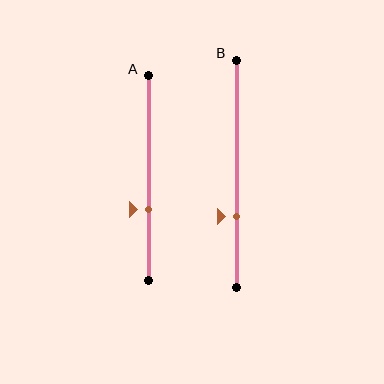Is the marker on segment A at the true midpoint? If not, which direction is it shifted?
No, the marker on segment A is shifted downward by about 15% of the segment length.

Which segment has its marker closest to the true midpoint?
Segment A has its marker closest to the true midpoint.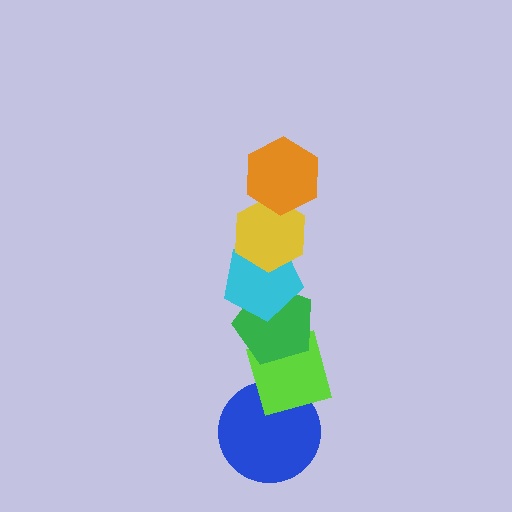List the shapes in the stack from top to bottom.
From top to bottom: the orange hexagon, the yellow hexagon, the cyan pentagon, the green pentagon, the lime diamond, the blue circle.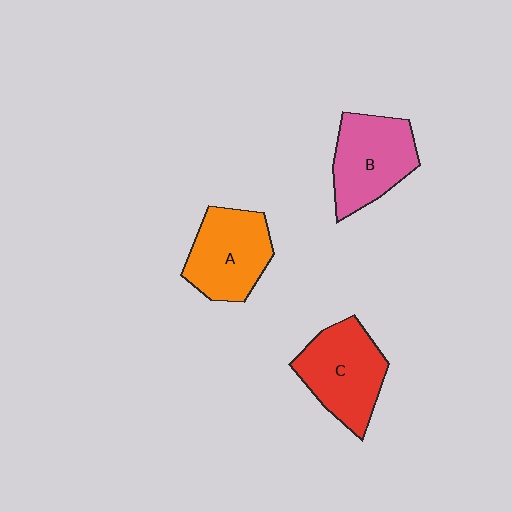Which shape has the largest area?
Shape C (red).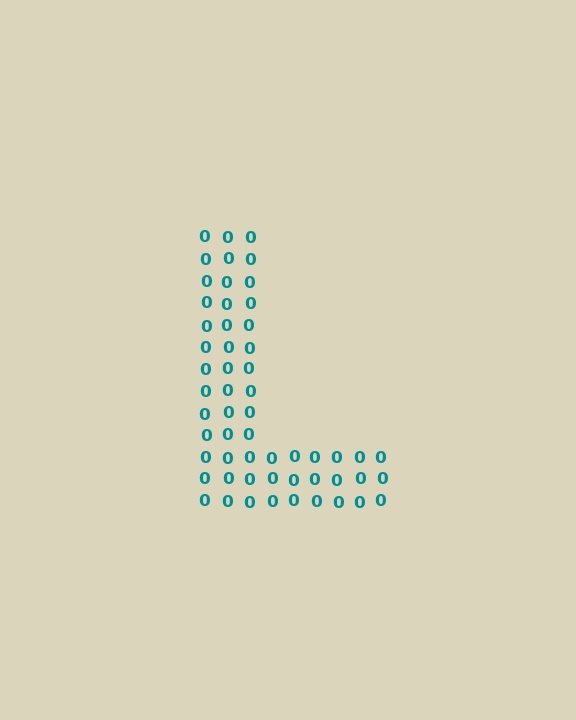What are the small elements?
The small elements are digit 0's.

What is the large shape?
The large shape is the letter L.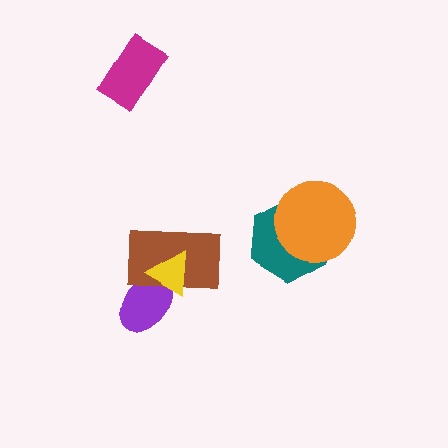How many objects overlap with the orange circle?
1 object overlaps with the orange circle.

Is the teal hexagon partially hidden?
Yes, it is partially covered by another shape.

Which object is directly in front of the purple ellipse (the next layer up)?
The brown rectangle is directly in front of the purple ellipse.